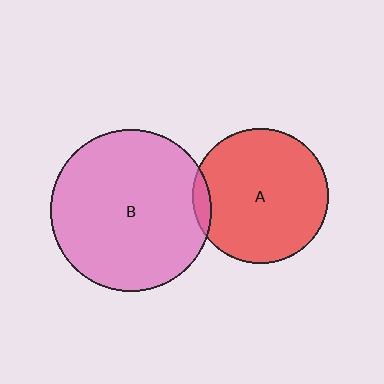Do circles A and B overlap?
Yes.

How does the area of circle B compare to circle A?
Approximately 1.4 times.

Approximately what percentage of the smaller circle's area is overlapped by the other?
Approximately 5%.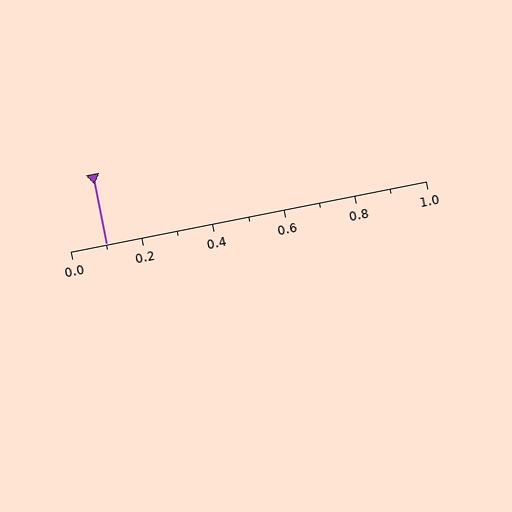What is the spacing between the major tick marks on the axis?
The major ticks are spaced 0.2 apart.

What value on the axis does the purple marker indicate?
The marker indicates approximately 0.1.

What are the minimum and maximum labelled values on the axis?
The axis runs from 0.0 to 1.0.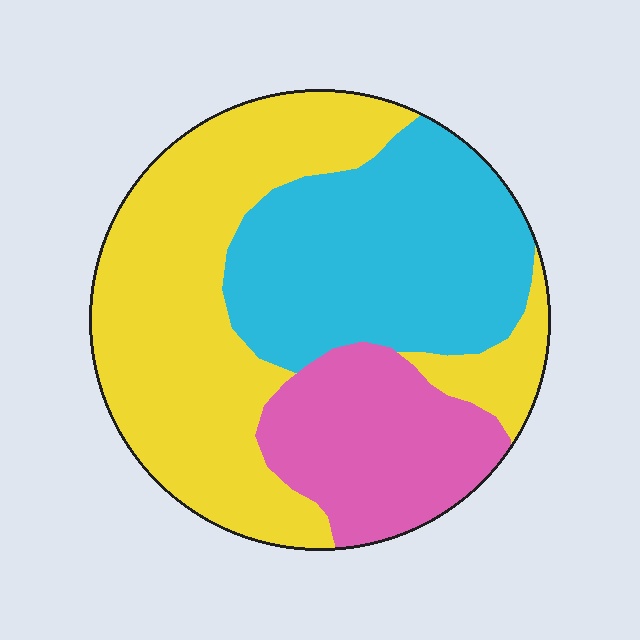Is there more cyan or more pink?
Cyan.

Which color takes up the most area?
Yellow, at roughly 45%.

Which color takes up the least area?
Pink, at roughly 20%.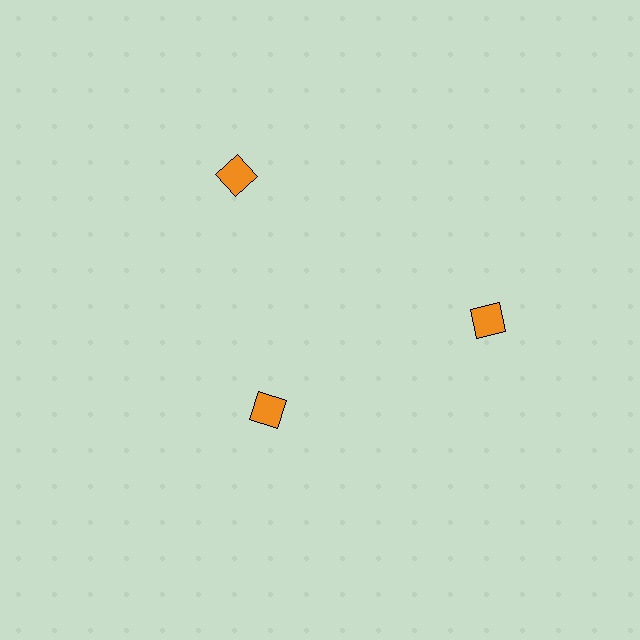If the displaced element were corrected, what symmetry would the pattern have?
It would have 3-fold rotational symmetry — the pattern would map onto itself every 120 degrees.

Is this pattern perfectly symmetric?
No. The 3 orange squares are arranged in a ring, but one element near the 7 o'clock position is pulled inward toward the center, breaking the 3-fold rotational symmetry.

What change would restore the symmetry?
The symmetry would be restored by moving it outward, back onto the ring so that all 3 squares sit at equal angles and equal distance from the center.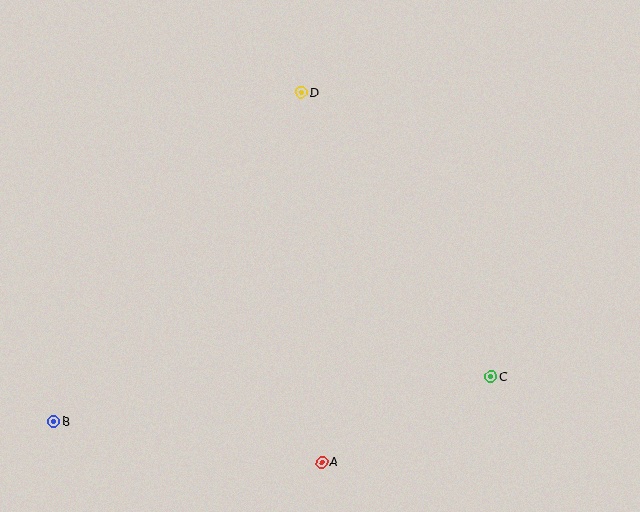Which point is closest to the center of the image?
Point D at (301, 92) is closest to the center.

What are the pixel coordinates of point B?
Point B is at (54, 422).